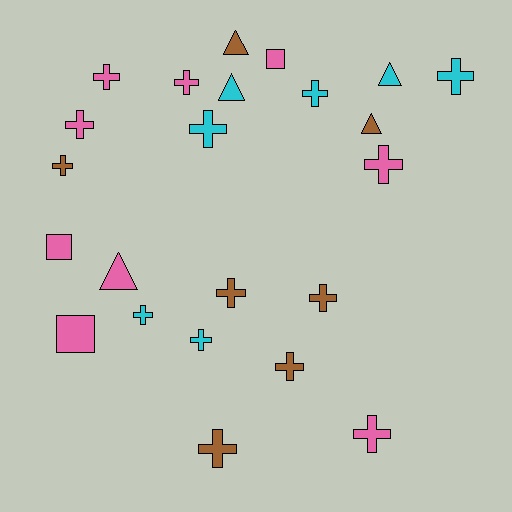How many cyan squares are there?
There are no cyan squares.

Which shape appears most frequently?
Cross, with 15 objects.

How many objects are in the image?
There are 23 objects.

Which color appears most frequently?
Pink, with 9 objects.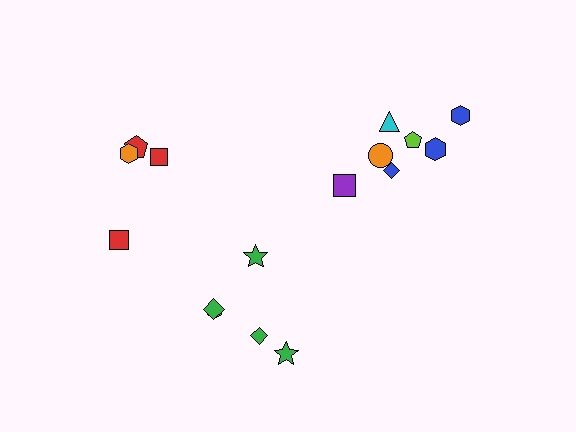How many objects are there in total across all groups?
There are 16 objects.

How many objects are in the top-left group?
There are 4 objects.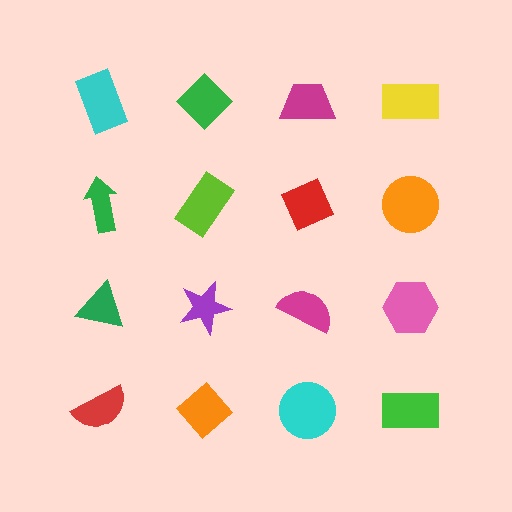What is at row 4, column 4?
A green rectangle.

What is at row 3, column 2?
A purple star.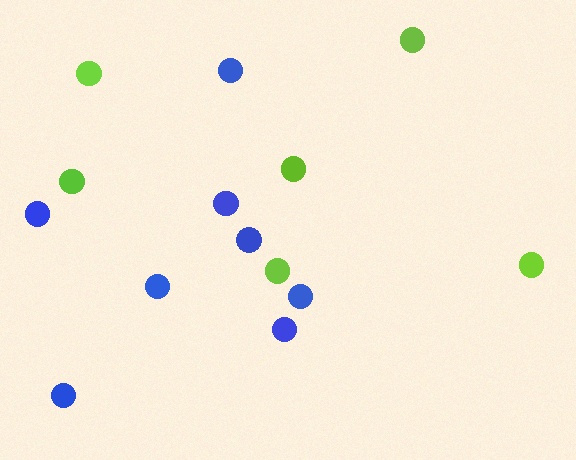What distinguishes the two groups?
There are 2 groups: one group of blue circles (8) and one group of lime circles (6).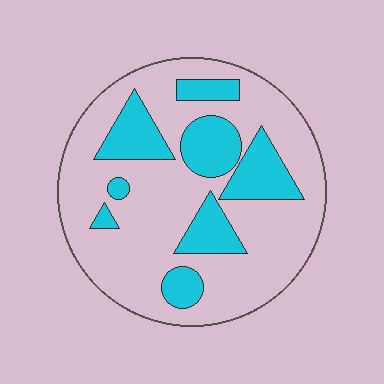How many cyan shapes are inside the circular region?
8.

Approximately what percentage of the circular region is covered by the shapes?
Approximately 25%.